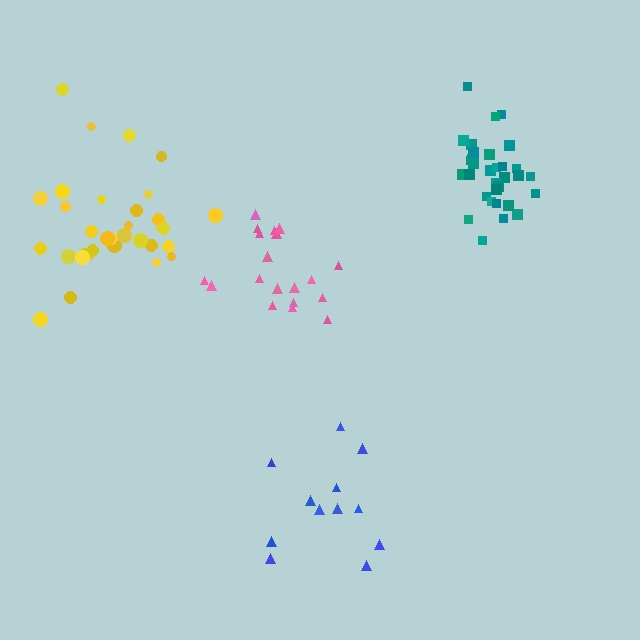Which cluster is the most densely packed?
Teal.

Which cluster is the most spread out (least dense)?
Blue.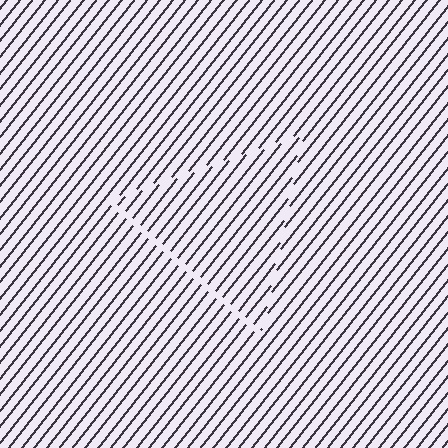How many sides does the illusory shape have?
3 sides — the line-ends trace a triangle.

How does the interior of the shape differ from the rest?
The interior of the shape contains the same grating, shifted by half a period — the contour is defined by the phase discontinuity where line-ends from the inner and outer gratings abut.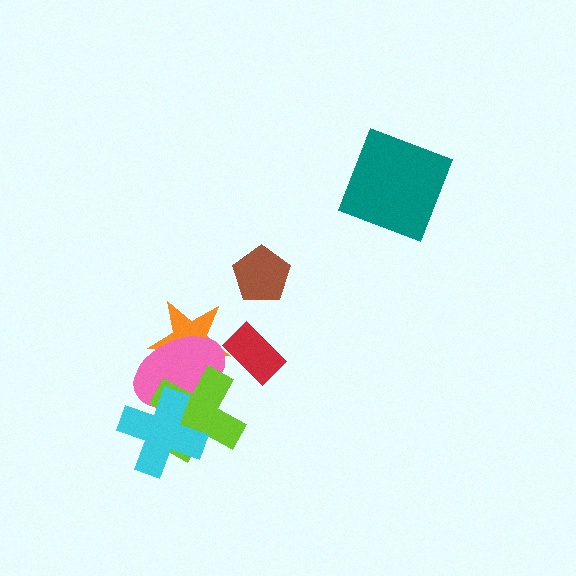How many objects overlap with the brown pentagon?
0 objects overlap with the brown pentagon.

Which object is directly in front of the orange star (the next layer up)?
The pink ellipse is directly in front of the orange star.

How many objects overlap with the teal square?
0 objects overlap with the teal square.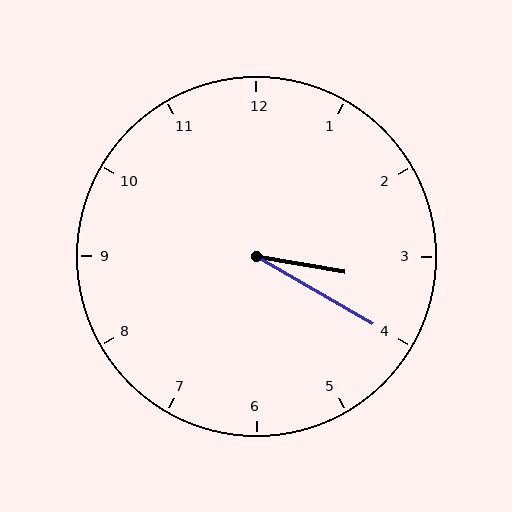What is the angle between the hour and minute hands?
Approximately 20 degrees.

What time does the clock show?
3:20.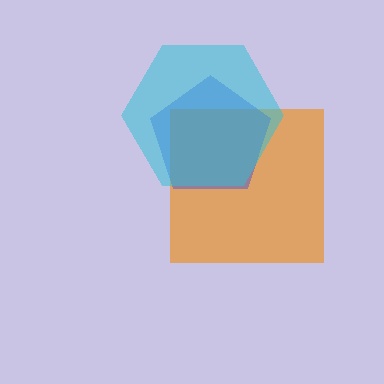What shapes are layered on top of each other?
The layered shapes are: an orange square, a blue pentagon, a cyan hexagon.